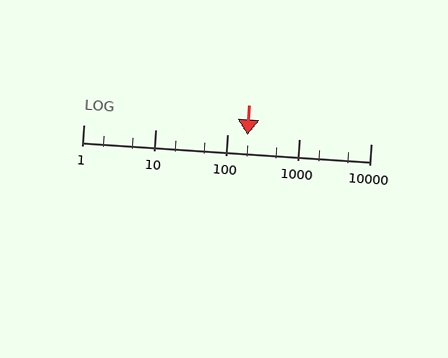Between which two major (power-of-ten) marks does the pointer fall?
The pointer is between 100 and 1000.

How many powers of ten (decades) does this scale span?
The scale spans 4 decades, from 1 to 10000.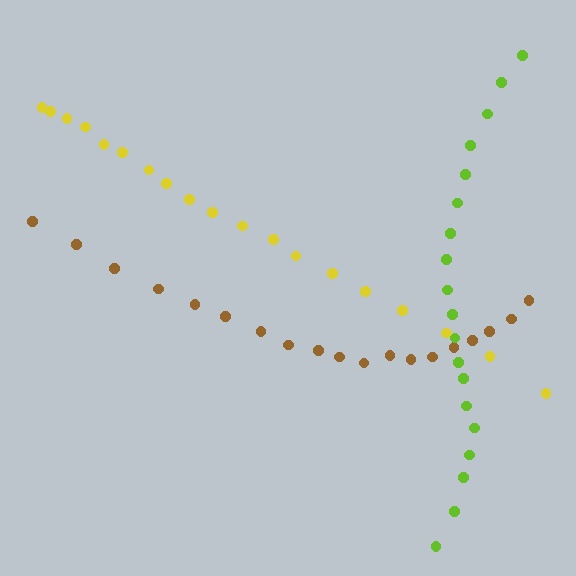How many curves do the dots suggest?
There are 3 distinct paths.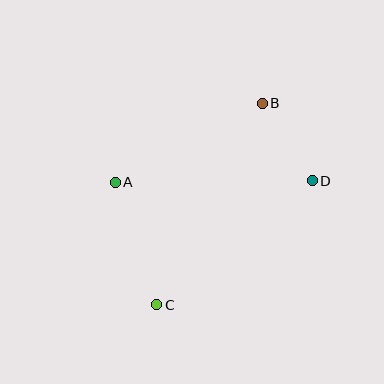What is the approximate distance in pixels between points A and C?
The distance between A and C is approximately 129 pixels.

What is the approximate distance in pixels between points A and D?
The distance between A and D is approximately 197 pixels.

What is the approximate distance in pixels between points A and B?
The distance between A and B is approximately 167 pixels.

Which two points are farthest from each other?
Points B and C are farthest from each other.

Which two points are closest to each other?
Points B and D are closest to each other.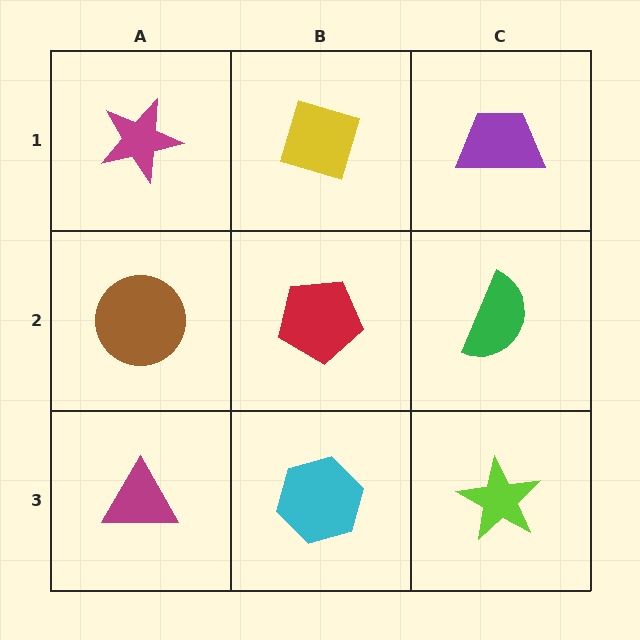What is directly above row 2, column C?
A purple trapezoid.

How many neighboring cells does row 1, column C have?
2.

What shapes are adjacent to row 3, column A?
A brown circle (row 2, column A), a cyan hexagon (row 3, column B).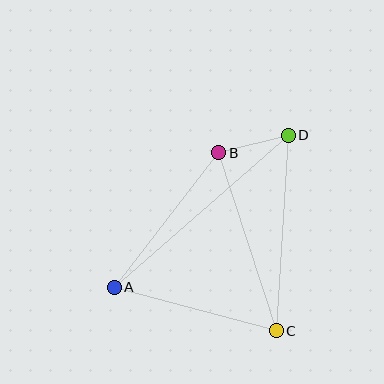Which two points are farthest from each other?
Points A and D are farthest from each other.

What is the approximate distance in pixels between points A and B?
The distance between A and B is approximately 170 pixels.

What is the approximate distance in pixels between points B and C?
The distance between B and C is approximately 187 pixels.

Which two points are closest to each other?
Points B and D are closest to each other.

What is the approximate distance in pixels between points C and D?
The distance between C and D is approximately 196 pixels.